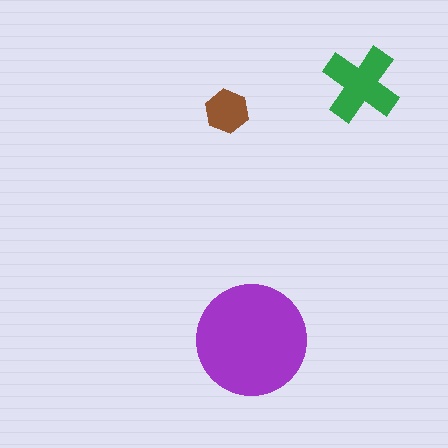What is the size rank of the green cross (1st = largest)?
2nd.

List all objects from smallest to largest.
The brown hexagon, the green cross, the purple circle.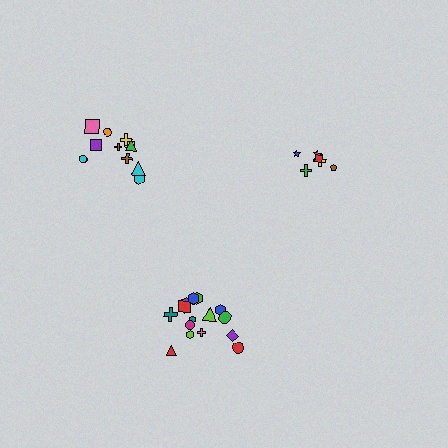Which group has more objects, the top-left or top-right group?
The top-left group.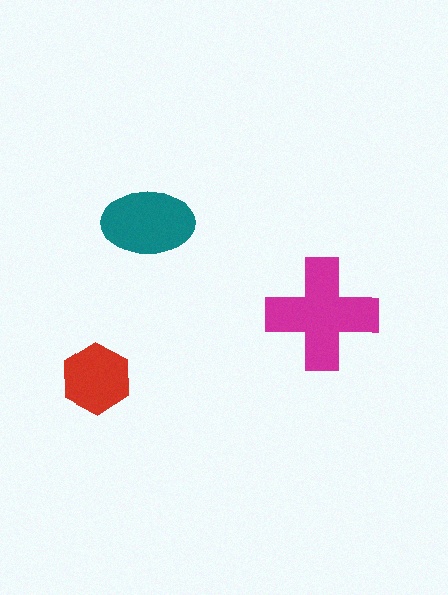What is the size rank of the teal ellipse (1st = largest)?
2nd.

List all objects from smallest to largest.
The red hexagon, the teal ellipse, the magenta cross.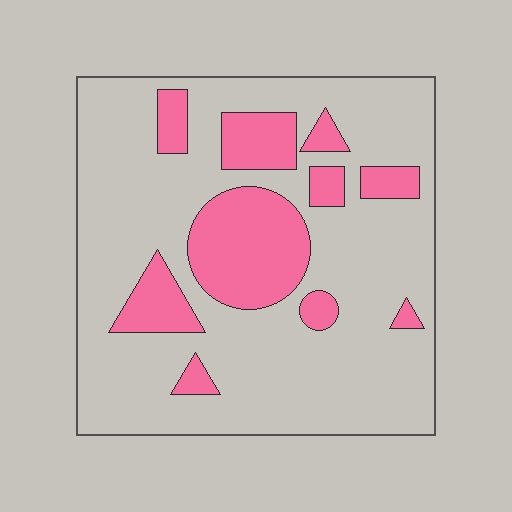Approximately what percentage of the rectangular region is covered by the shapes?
Approximately 25%.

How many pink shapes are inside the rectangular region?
10.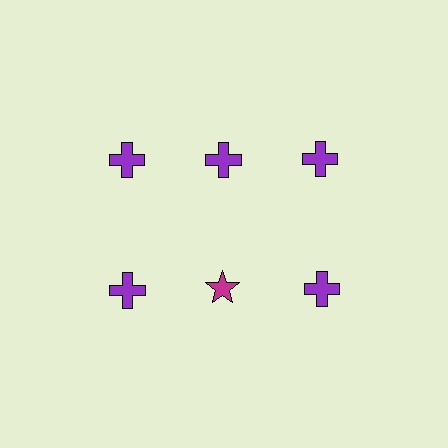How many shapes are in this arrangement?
There are 6 shapes arranged in a grid pattern.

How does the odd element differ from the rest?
It differs in both color (magenta instead of purple) and shape (star instead of cross).